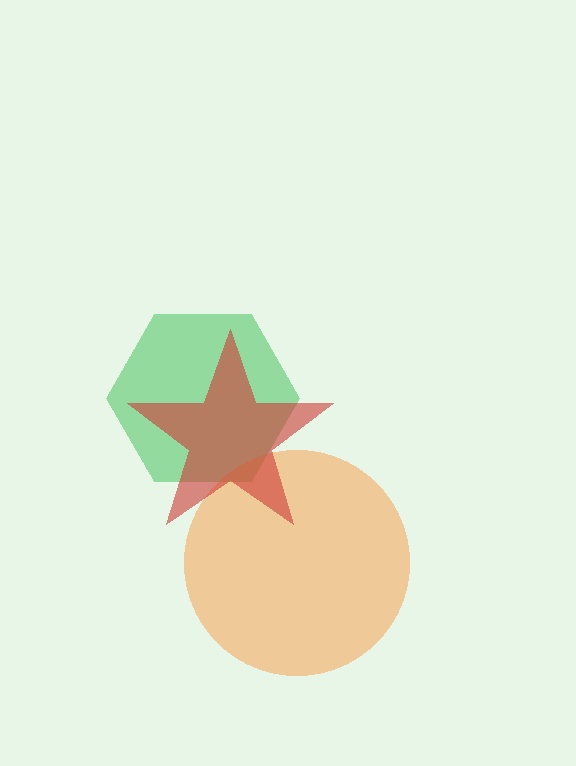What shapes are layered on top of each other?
The layered shapes are: a green hexagon, an orange circle, a red star.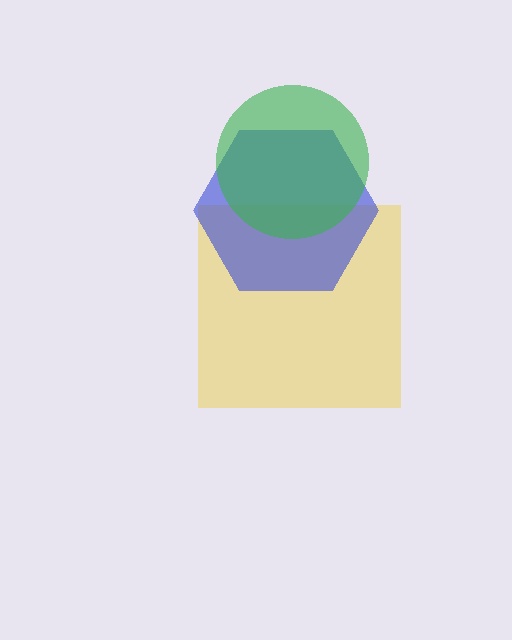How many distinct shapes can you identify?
There are 3 distinct shapes: a yellow square, a blue hexagon, a green circle.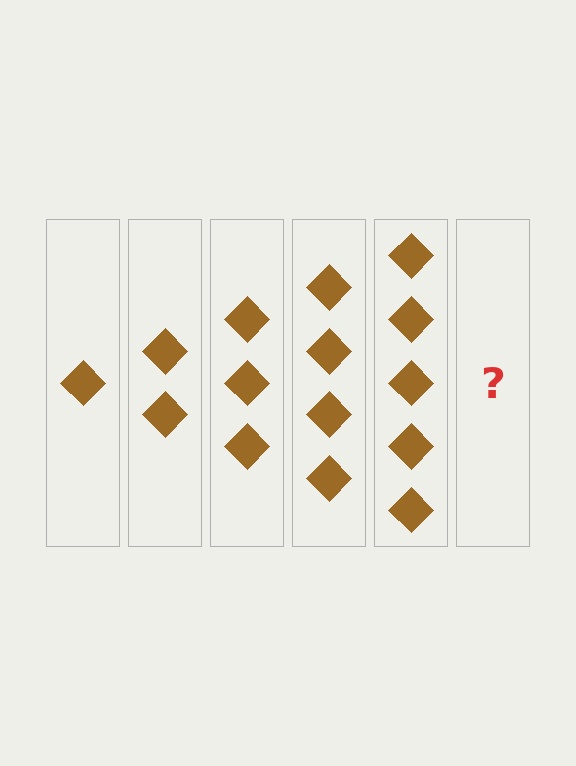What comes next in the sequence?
The next element should be 6 diamonds.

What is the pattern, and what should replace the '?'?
The pattern is that each step adds one more diamond. The '?' should be 6 diamonds.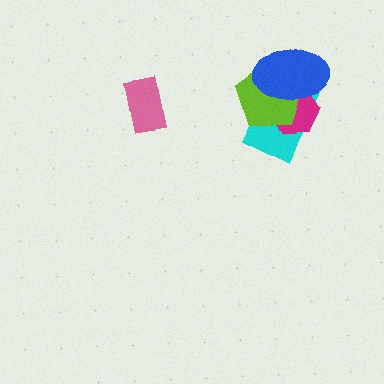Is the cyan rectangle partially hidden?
Yes, it is partially covered by another shape.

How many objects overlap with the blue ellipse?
3 objects overlap with the blue ellipse.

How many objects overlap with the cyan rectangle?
3 objects overlap with the cyan rectangle.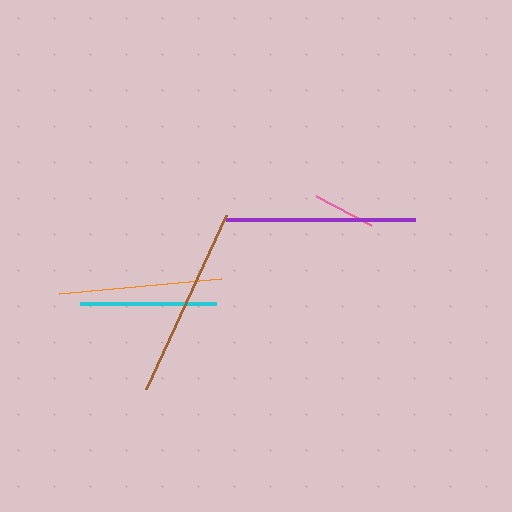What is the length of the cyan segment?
The cyan segment is approximately 136 pixels long.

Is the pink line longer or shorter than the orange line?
The orange line is longer than the pink line.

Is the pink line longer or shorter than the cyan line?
The cyan line is longer than the pink line.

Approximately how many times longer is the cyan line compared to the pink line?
The cyan line is approximately 2.2 times the length of the pink line.